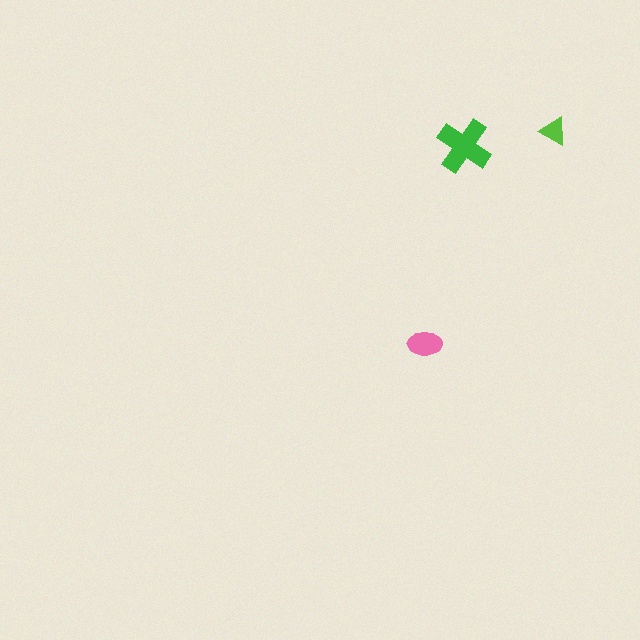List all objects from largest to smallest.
The green cross, the pink ellipse, the lime triangle.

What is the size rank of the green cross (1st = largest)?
1st.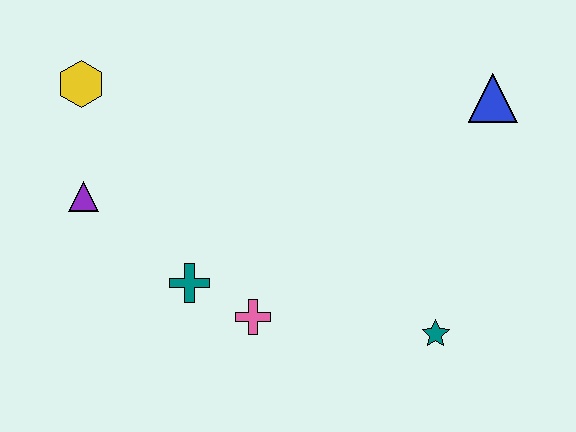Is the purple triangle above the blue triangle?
No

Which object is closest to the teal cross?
The pink cross is closest to the teal cross.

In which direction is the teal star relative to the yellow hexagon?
The teal star is to the right of the yellow hexagon.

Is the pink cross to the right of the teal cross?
Yes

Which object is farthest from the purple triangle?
The blue triangle is farthest from the purple triangle.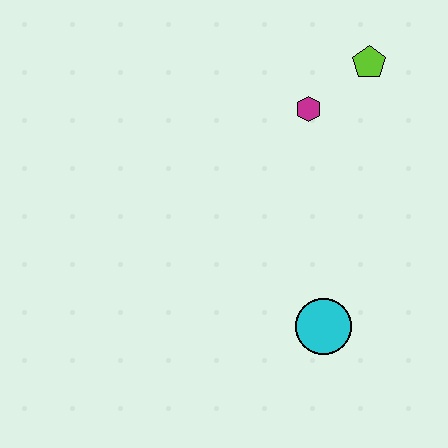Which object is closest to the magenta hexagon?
The lime pentagon is closest to the magenta hexagon.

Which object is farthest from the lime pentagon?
The cyan circle is farthest from the lime pentagon.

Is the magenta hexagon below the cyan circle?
No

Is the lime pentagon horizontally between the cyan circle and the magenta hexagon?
No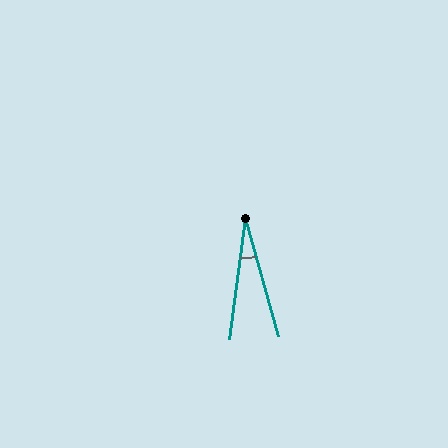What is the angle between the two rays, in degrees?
Approximately 23 degrees.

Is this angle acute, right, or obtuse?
It is acute.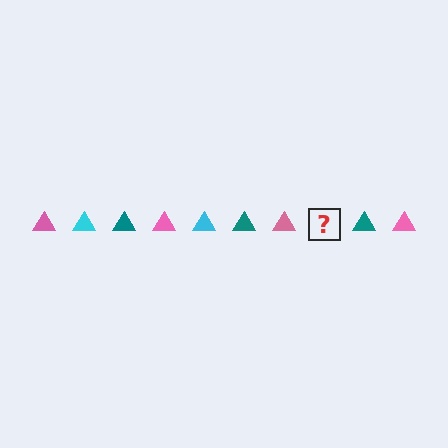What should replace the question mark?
The question mark should be replaced with a cyan triangle.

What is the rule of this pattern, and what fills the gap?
The rule is that the pattern cycles through pink, cyan, teal triangles. The gap should be filled with a cyan triangle.